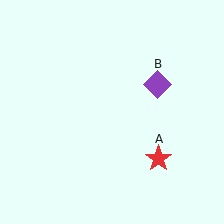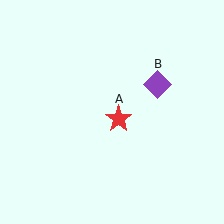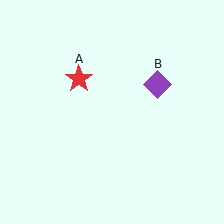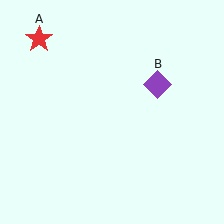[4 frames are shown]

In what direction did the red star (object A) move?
The red star (object A) moved up and to the left.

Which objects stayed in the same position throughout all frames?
Purple diamond (object B) remained stationary.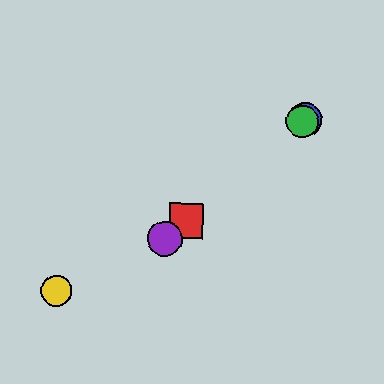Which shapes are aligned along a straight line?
The red square, the blue circle, the green circle, the purple circle are aligned along a straight line.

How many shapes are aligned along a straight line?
4 shapes (the red square, the blue circle, the green circle, the purple circle) are aligned along a straight line.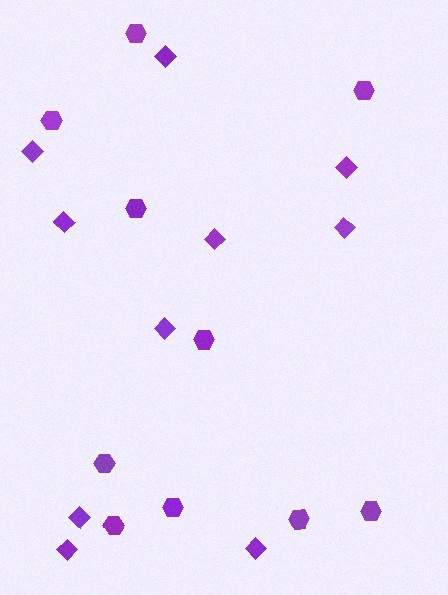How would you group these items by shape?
There are 2 groups: one group of diamonds (10) and one group of hexagons (10).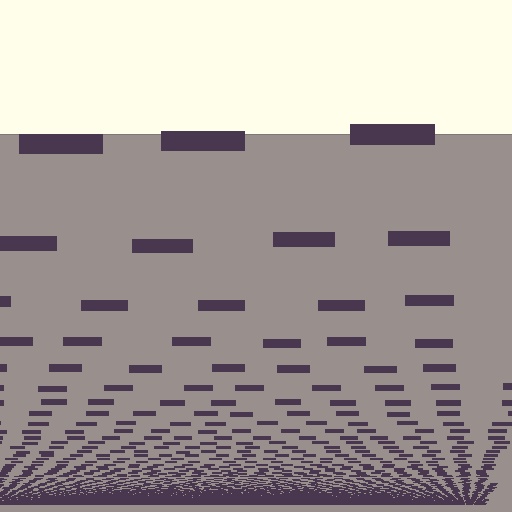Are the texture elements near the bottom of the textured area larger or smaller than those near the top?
Smaller. The gradient is inverted — elements near the bottom are smaller and denser.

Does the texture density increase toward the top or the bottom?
Density increases toward the bottom.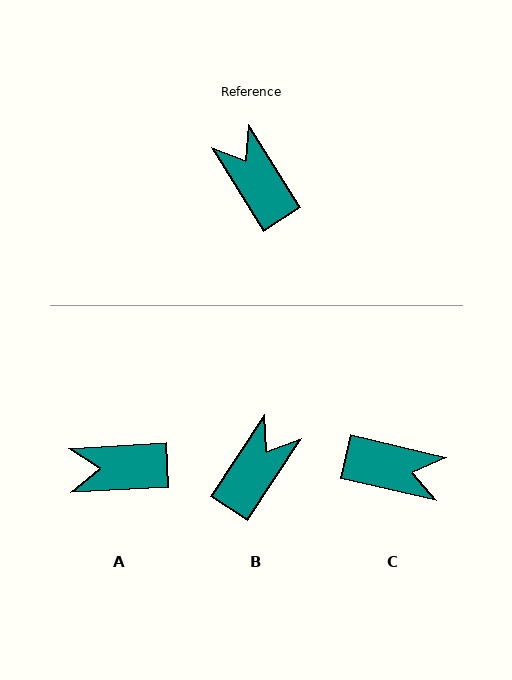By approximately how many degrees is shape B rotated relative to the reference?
Approximately 66 degrees clockwise.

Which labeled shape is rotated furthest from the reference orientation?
C, about 135 degrees away.